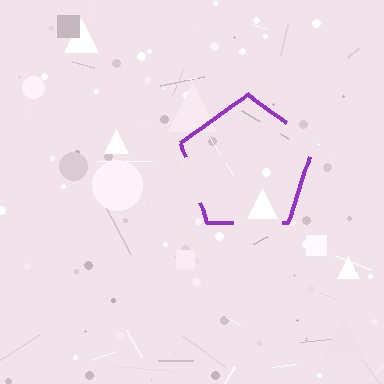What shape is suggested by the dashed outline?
The dashed outline suggests a pentagon.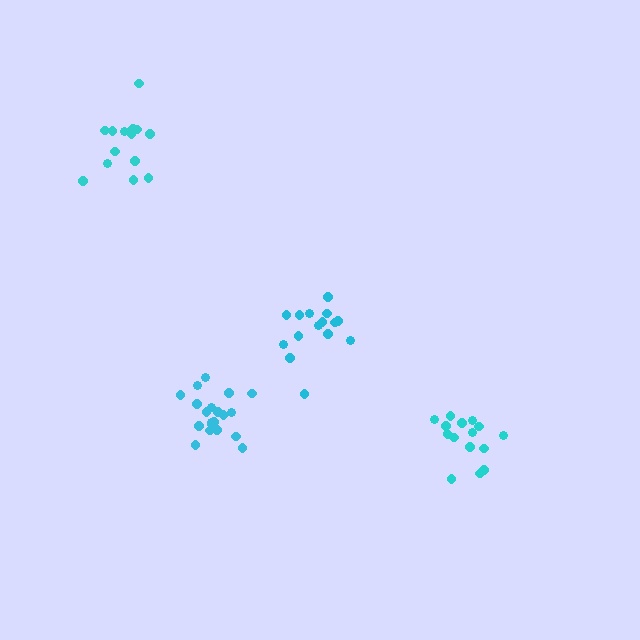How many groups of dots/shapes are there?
There are 4 groups.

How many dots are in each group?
Group 1: 20 dots, Group 2: 14 dots, Group 3: 15 dots, Group 4: 15 dots (64 total).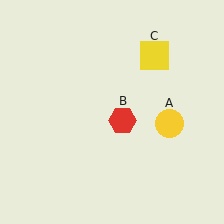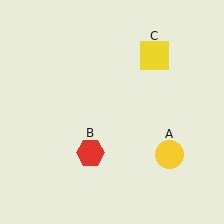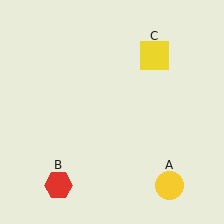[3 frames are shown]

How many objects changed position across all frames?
2 objects changed position: yellow circle (object A), red hexagon (object B).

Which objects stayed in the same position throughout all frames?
Yellow square (object C) remained stationary.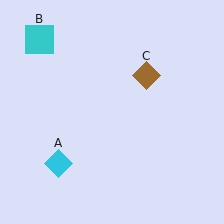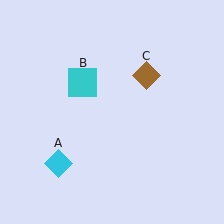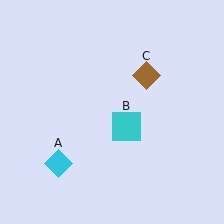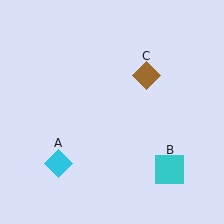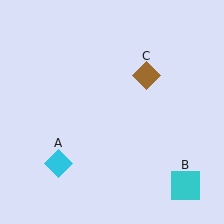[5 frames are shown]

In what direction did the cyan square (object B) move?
The cyan square (object B) moved down and to the right.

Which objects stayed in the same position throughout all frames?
Cyan diamond (object A) and brown diamond (object C) remained stationary.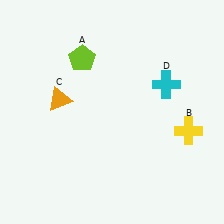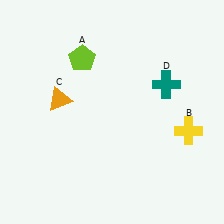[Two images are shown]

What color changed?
The cross (D) changed from cyan in Image 1 to teal in Image 2.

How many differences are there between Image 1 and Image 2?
There is 1 difference between the two images.